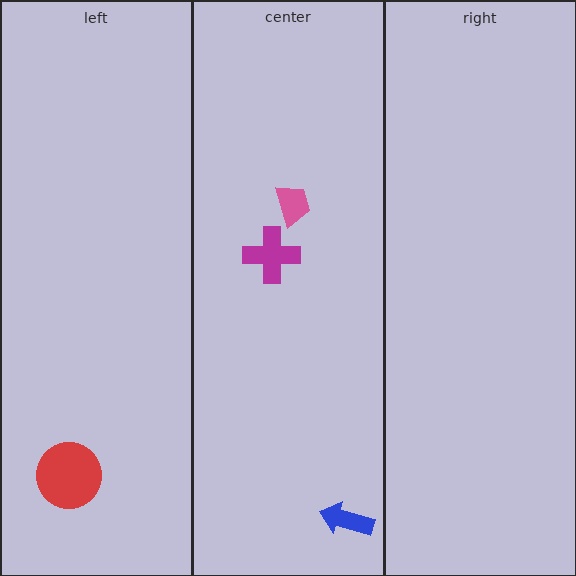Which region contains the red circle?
The left region.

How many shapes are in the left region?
1.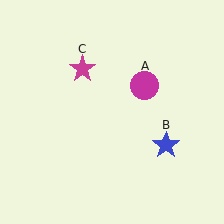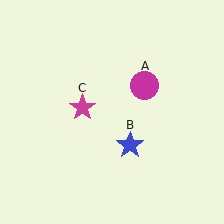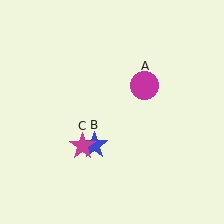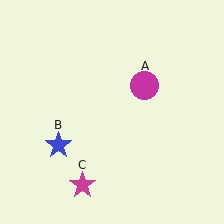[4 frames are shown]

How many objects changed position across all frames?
2 objects changed position: blue star (object B), magenta star (object C).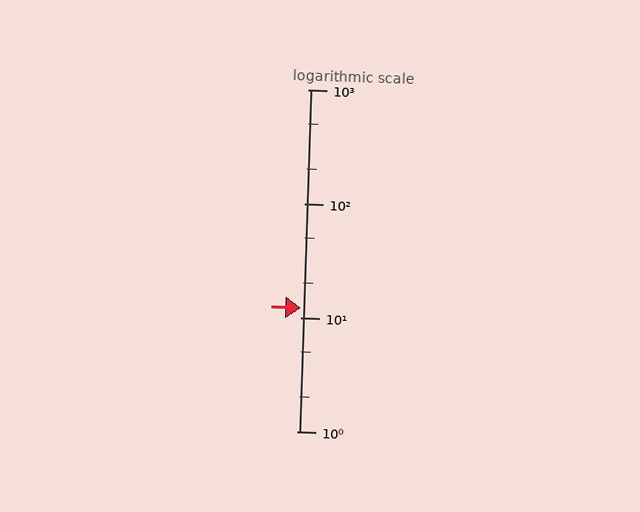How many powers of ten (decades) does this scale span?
The scale spans 3 decades, from 1 to 1000.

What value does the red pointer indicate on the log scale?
The pointer indicates approximately 12.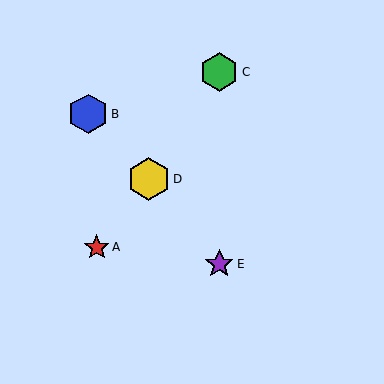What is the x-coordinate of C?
Object C is at x≈219.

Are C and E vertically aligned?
Yes, both are at x≈219.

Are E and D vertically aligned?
No, E is at x≈219 and D is at x≈149.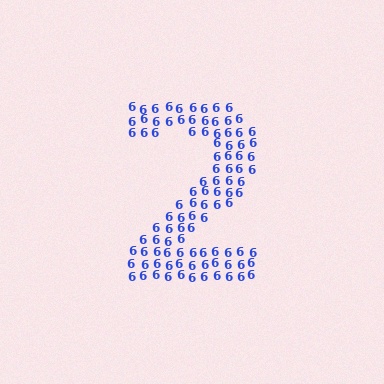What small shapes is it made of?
It is made of small digit 6's.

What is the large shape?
The large shape is the digit 2.